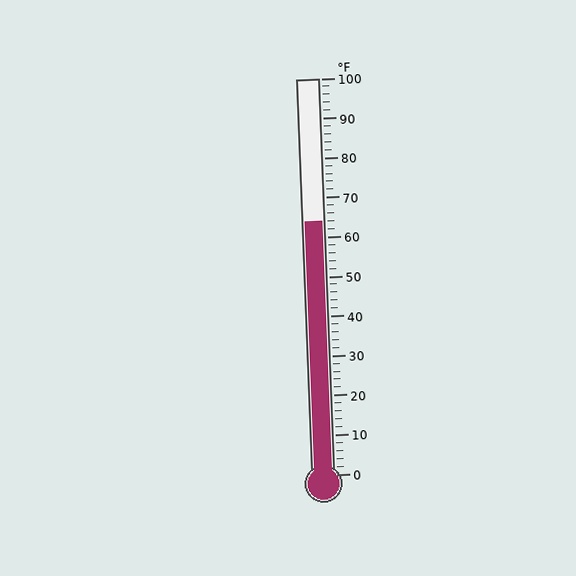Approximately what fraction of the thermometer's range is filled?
The thermometer is filled to approximately 65% of its range.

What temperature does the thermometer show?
The thermometer shows approximately 64°F.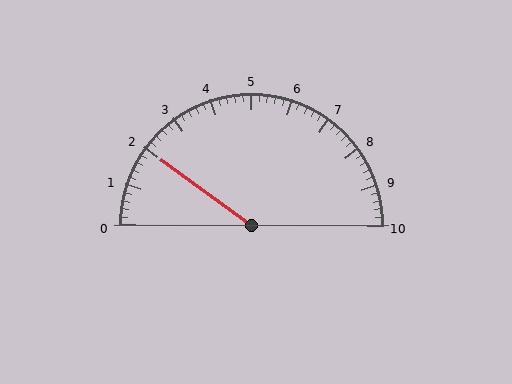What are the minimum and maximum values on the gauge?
The gauge ranges from 0 to 10.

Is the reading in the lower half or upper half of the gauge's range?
The reading is in the lower half of the range (0 to 10).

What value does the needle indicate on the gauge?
The needle indicates approximately 2.0.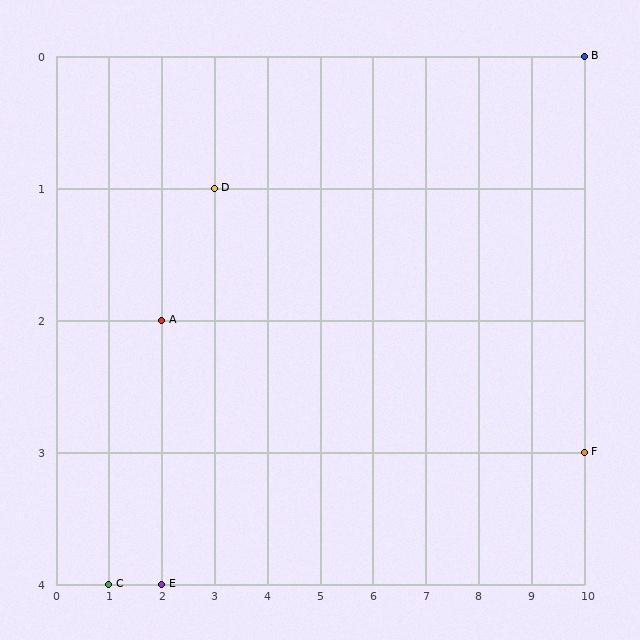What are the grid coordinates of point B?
Point B is at grid coordinates (10, 0).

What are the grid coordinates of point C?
Point C is at grid coordinates (1, 4).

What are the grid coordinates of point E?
Point E is at grid coordinates (2, 4).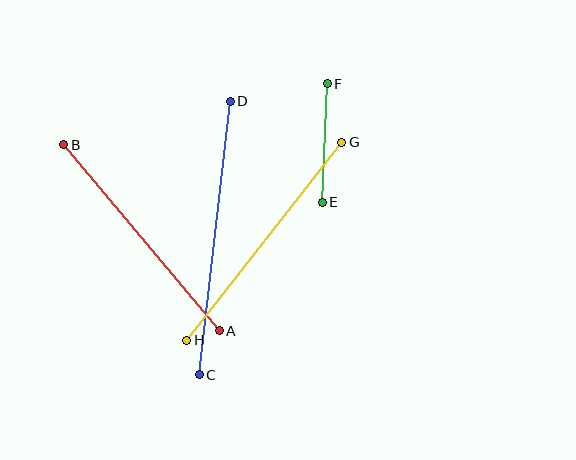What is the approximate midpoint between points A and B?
The midpoint is at approximately (141, 238) pixels.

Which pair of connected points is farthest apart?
Points C and D are farthest apart.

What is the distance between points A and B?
The distance is approximately 242 pixels.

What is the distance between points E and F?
The distance is approximately 119 pixels.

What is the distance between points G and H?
The distance is approximately 251 pixels.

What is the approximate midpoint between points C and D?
The midpoint is at approximately (215, 238) pixels.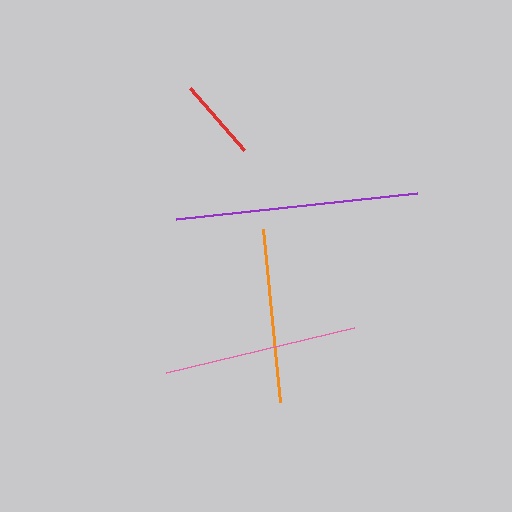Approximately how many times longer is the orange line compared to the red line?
The orange line is approximately 2.1 times the length of the red line.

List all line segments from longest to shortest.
From longest to shortest: purple, pink, orange, red.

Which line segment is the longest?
The purple line is the longest at approximately 242 pixels.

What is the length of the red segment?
The red segment is approximately 82 pixels long.